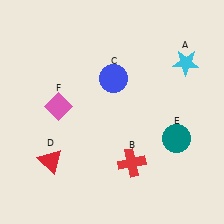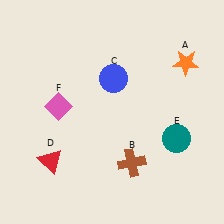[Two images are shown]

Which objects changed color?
A changed from cyan to orange. B changed from red to brown.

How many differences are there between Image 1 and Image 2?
There are 2 differences between the two images.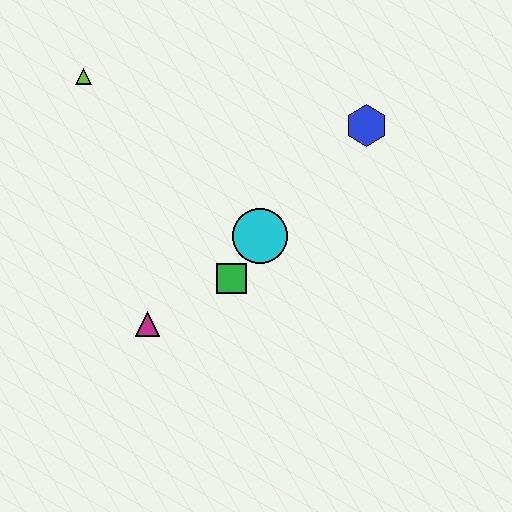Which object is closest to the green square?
The cyan circle is closest to the green square.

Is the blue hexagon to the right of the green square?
Yes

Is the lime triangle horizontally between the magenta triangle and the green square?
No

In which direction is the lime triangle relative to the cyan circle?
The lime triangle is to the left of the cyan circle.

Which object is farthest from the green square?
The lime triangle is farthest from the green square.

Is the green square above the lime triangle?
No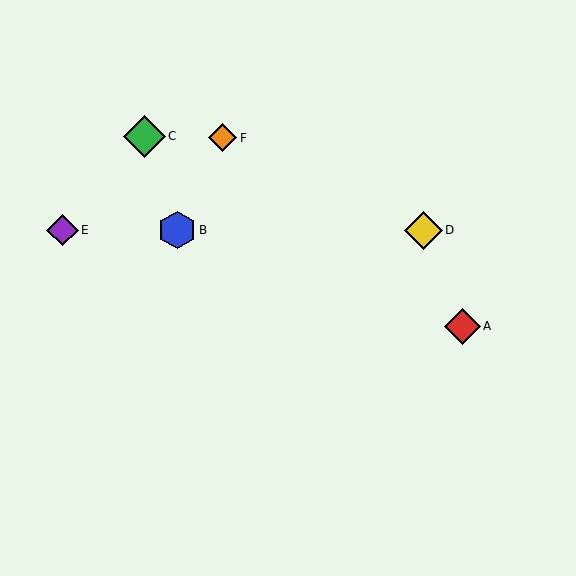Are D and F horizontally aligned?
No, D is at y≈230 and F is at y≈138.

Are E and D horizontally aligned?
Yes, both are at y≈230.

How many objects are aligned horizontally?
3 objects (B, D, E) are aligned horizontally.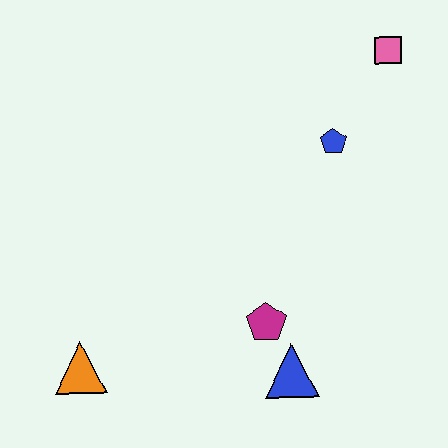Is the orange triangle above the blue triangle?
Yes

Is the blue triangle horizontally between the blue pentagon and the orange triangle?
Yes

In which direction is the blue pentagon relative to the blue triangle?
The blue pentagon is above the blue triangle.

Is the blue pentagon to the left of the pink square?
Yes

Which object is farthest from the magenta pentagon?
The pink square is farthest from the magenta pentagon.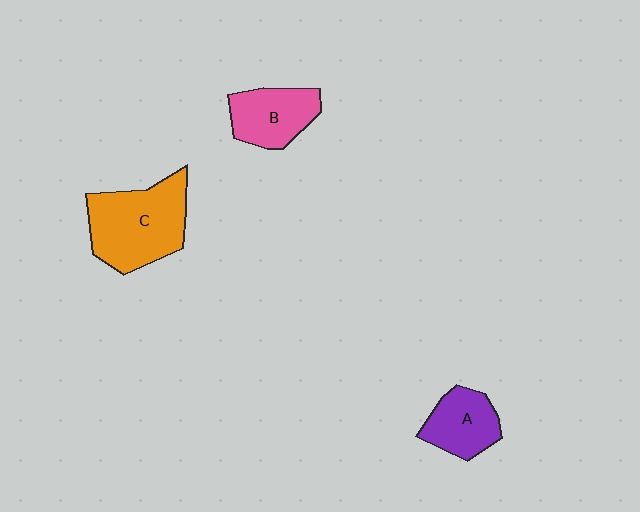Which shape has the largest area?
Shape C (orange).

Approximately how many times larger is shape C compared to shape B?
Approximately 1.6 times.